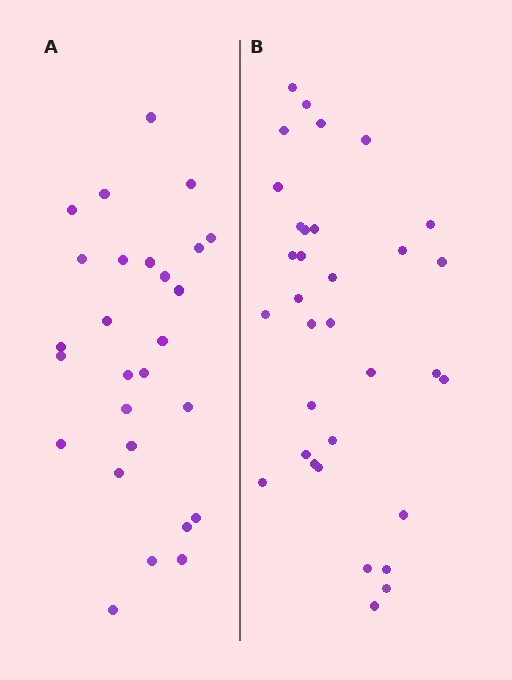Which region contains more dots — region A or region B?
Region B (the right region) has more dots.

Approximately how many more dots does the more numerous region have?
Region B has about 6 more dots than region A.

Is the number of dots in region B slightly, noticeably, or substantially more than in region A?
Region B has only slightly more — the two regions are fairly close. The ratio is roughly 1.2 to 1.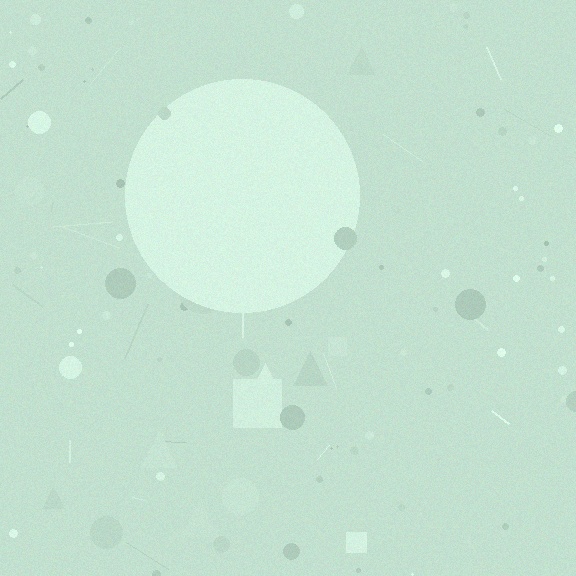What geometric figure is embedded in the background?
A circle is embedded in the background.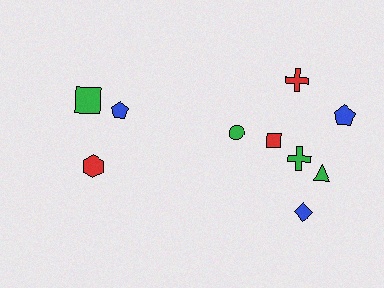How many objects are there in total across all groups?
There are 10 objects.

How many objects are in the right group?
There are 7 objects.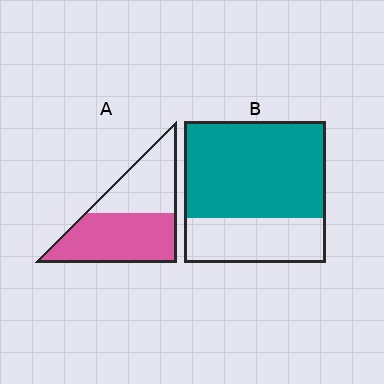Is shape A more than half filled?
Yes.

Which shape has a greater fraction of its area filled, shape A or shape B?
Shape B.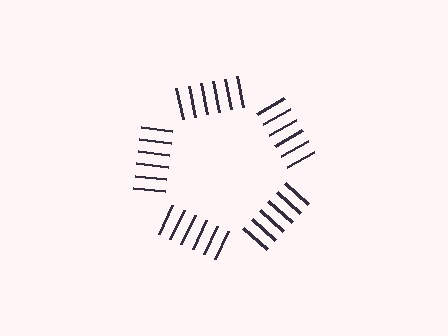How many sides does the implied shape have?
5 sides — the line-ends trace a pentagon.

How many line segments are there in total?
30 — 6 along each of the 5 edges.